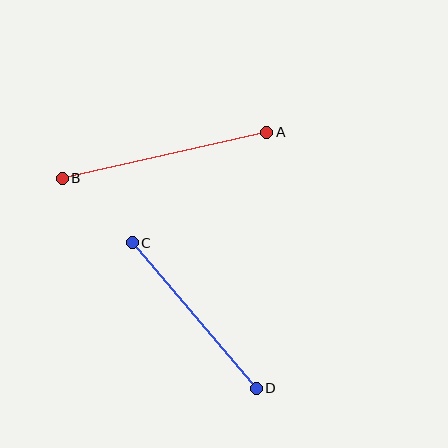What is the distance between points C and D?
The distance is approximately 191 pixels.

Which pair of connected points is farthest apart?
Points A and B are farthest apart.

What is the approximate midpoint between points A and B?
The midpoint is at approximately (164, 155) pixels.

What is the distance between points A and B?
The distance is approximately 210 pixels.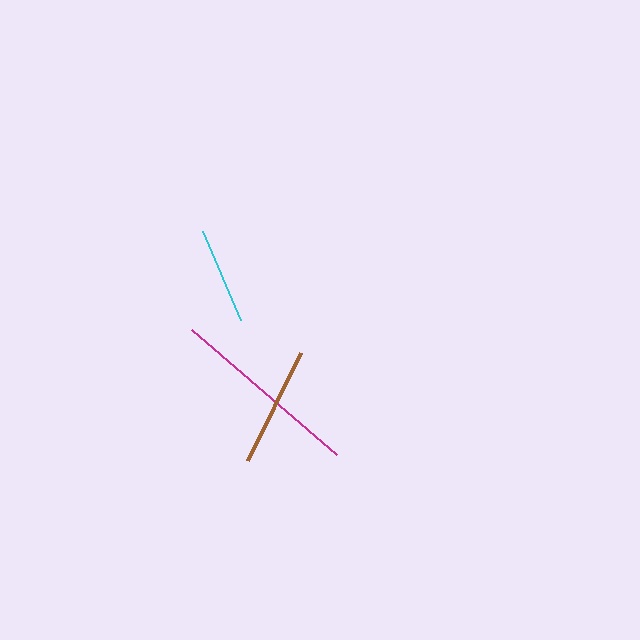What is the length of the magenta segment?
The magenta segment is approximately 191 pixels long.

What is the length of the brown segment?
The brown segment is approximately 120 pixels long.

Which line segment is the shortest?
The cyan line is the shortest at approximately 96 pixels.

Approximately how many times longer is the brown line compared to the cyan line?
The brown line is approximately 1.3 times the length of the cyan line.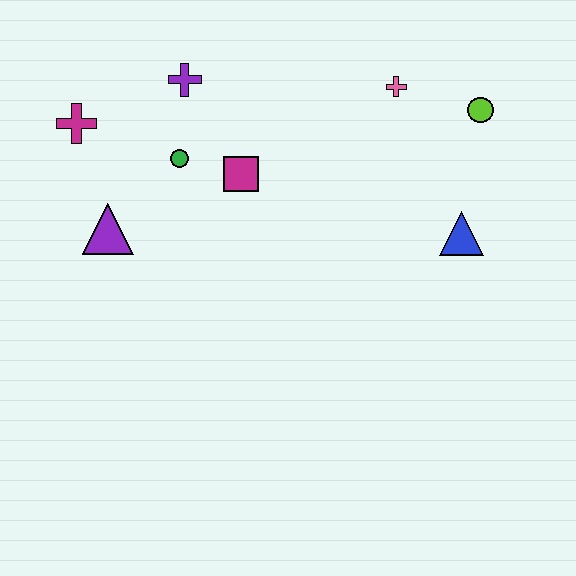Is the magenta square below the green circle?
Yes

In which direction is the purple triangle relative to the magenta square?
The purple triangle is to the left of the magenta square.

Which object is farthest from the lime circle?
The magenta cross is farthest from the lime circle.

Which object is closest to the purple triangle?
The green circle is closest to the purple triangle.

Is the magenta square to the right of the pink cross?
No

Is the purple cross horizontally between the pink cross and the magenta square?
No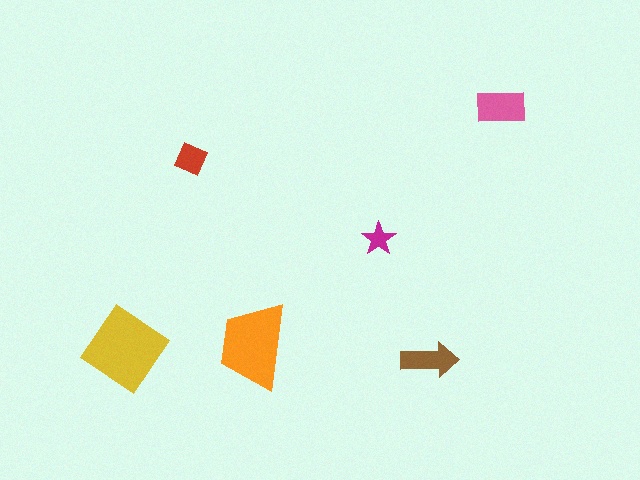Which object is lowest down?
The brown arrow is bottommost.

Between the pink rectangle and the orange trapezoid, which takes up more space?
The orange trapezoid.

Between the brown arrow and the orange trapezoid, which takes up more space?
The orange trapezoid.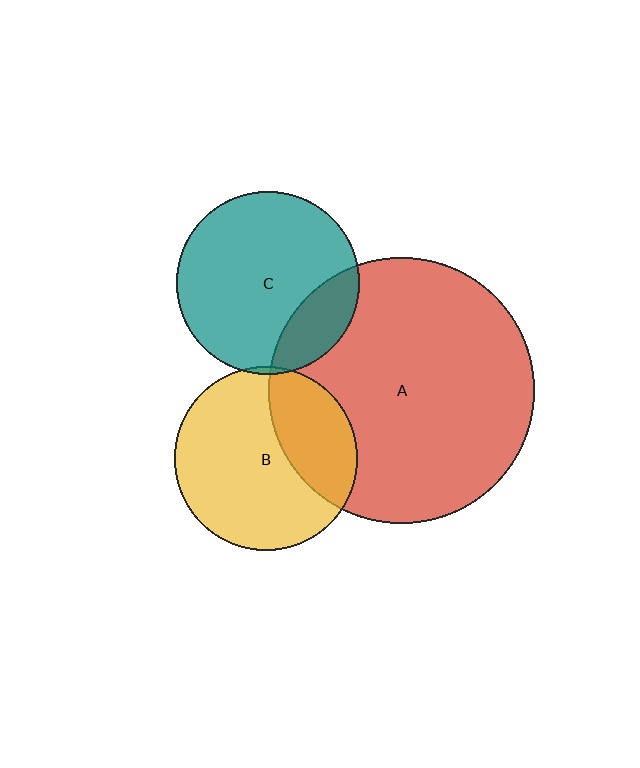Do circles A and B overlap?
Yes.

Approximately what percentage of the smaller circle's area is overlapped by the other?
Approximately 30%.